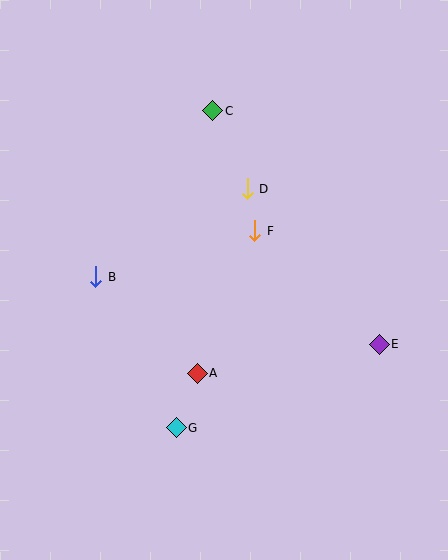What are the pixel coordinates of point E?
Point E is at (379, 344).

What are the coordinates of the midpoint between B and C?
The midpoint between B and C is at (154, 194).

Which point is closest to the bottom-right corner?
Point E is closest to the bottom-right corner.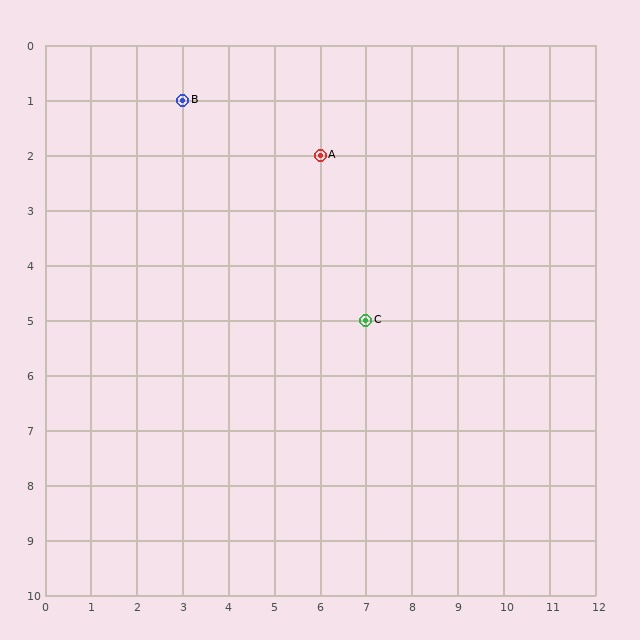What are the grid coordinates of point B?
Point B is at grid coordinates (3, 1).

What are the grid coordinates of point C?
Point C is at grid coordinates (7, 5).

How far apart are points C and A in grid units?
Points C and A are 1 column and 3 rows apart (about 3.2 grid units diagonally).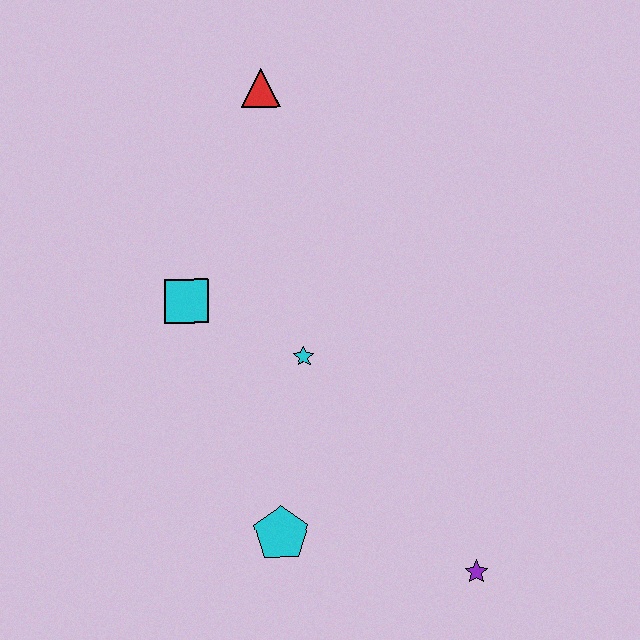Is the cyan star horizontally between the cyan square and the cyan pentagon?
No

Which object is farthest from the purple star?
The red triangle is farthest from the purple star.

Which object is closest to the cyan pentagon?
The cyan star is closest to the cyan pentagon.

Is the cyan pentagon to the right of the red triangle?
Yes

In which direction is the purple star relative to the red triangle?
The purple star is below the red triangle.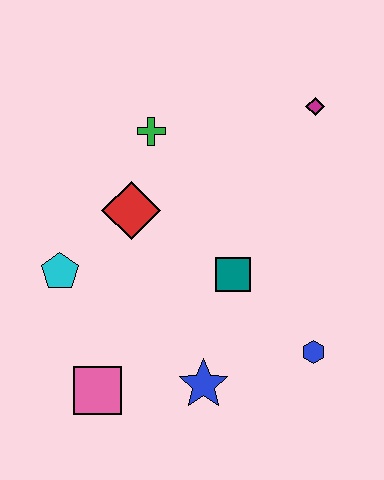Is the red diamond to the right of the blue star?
No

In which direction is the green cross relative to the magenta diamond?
The green cross is to the left of the magenta diamond.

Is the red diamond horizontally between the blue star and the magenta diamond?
No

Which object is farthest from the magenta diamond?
The pink square is farthest from the magenta diamond.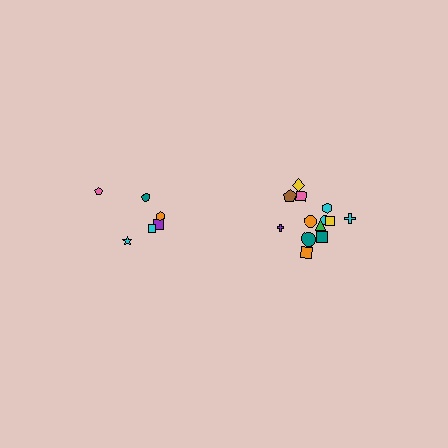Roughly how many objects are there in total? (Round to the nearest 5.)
Roughly 20 objects in total.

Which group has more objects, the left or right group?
The right group.